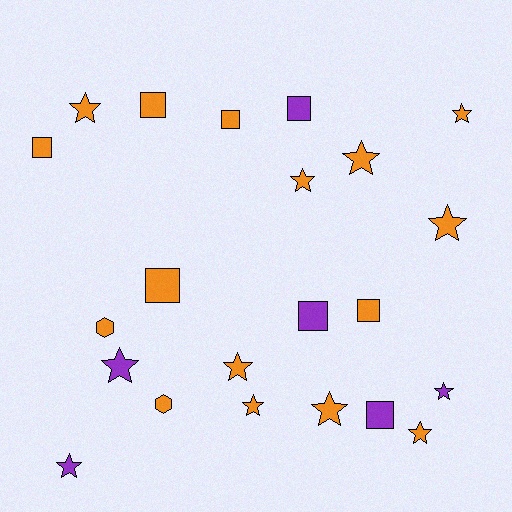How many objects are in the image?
There are 22 objects.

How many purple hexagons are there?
There are no purple hexagons.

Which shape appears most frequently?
Star, with 12 objects.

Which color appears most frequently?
Orange, with 16 objects.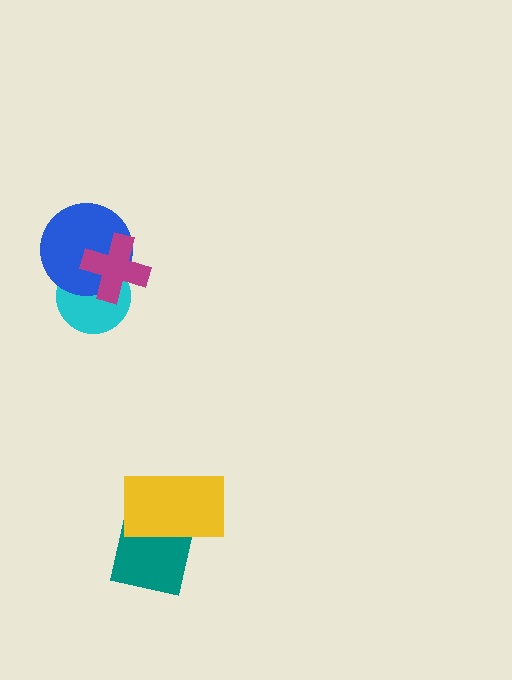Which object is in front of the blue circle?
The magenta cross is in front of the blue circle.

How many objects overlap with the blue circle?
2 objects overlap with the blue circle.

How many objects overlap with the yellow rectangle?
1 object overlaps with the yellow rectangle.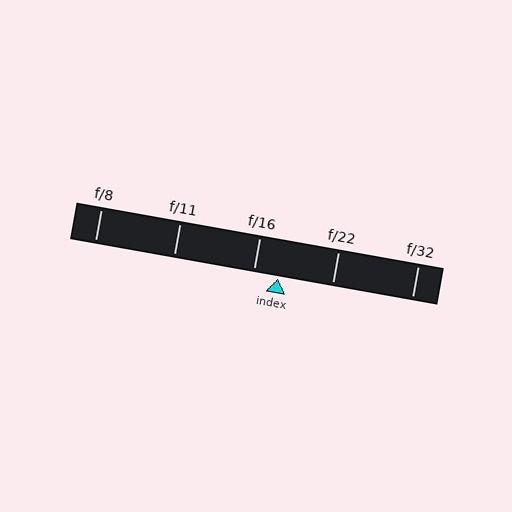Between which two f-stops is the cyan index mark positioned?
The index mark is between f/16 and f/22.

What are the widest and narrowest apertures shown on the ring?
The widest aperture shown is f/8 and the narrowest is f/32.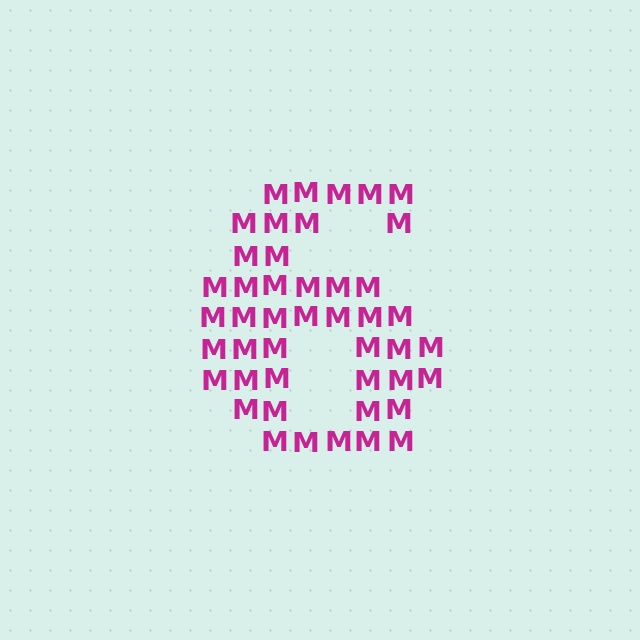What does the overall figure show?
The overall figure shows the digit 6.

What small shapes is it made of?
It is made of small letter M's.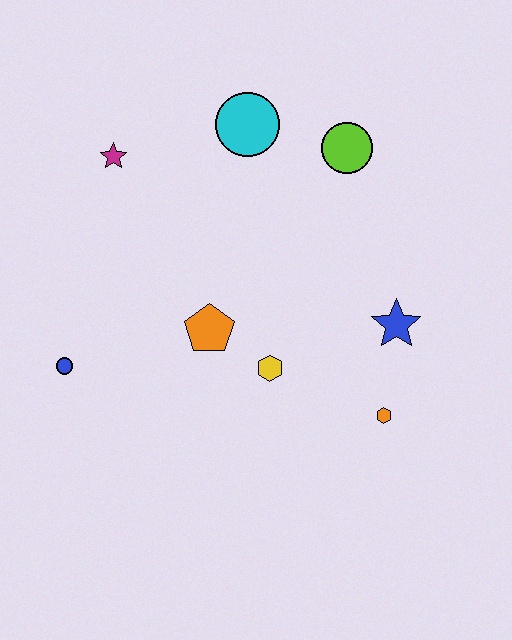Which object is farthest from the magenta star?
The orange hexagon is farthest from the magenta star.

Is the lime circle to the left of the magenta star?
No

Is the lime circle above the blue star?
Yes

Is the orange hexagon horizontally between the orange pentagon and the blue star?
Yes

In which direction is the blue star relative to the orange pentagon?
The blue star is to the right of the orange pentagon.